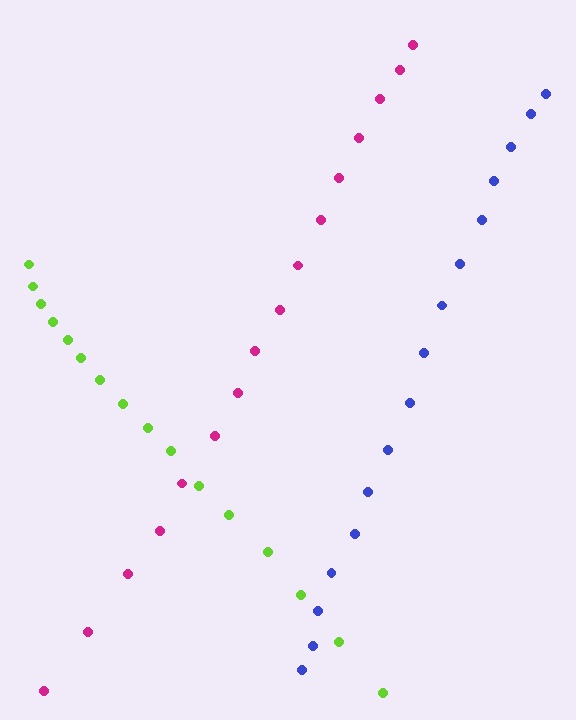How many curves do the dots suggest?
There are 3 distinct paths.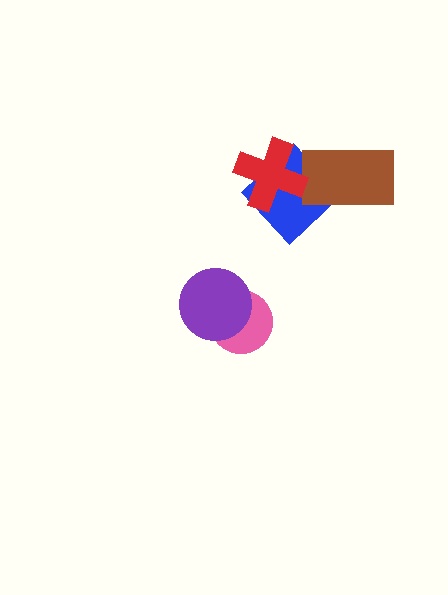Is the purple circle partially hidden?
No, no other shape covers it.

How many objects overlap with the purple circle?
1 object overlaps with the purple circle.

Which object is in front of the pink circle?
The purple circle is in front of the pink circle.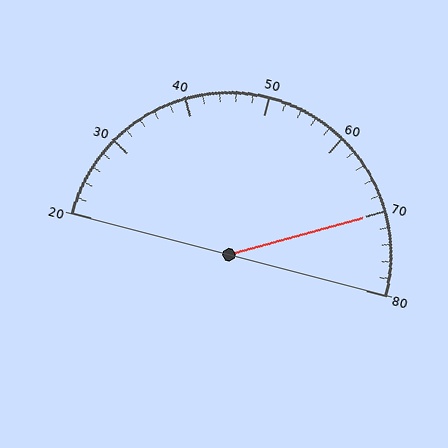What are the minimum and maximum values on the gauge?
The gauge ranges from 20 to 80.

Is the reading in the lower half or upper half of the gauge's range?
The reading is in the upper half of the range (20 to 80).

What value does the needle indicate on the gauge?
The needle indicates approximately 70.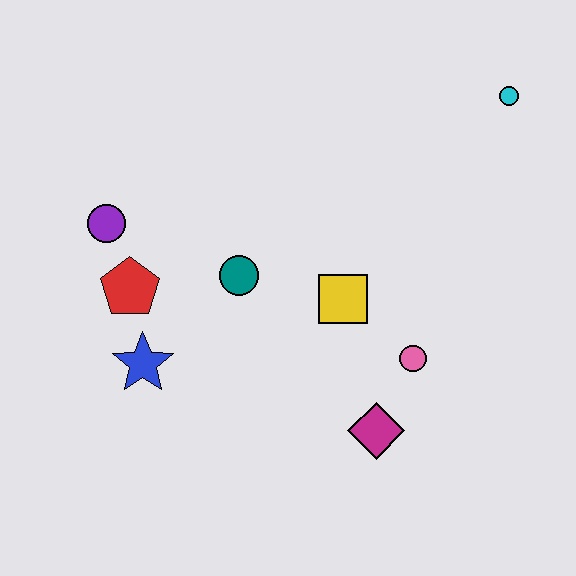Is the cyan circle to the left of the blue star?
No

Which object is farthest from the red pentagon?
The cyan circle is farthest from the red pentagon.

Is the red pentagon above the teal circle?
No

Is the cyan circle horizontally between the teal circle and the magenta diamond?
No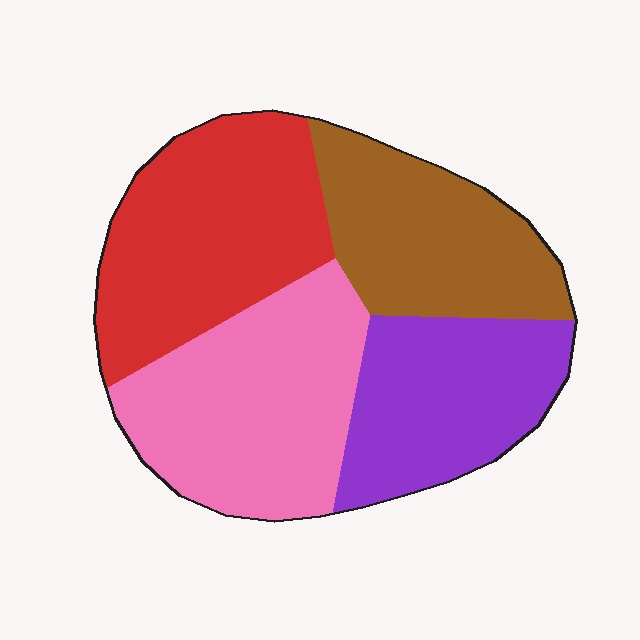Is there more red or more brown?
Red.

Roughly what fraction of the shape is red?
Red covers about 30% of the shape.